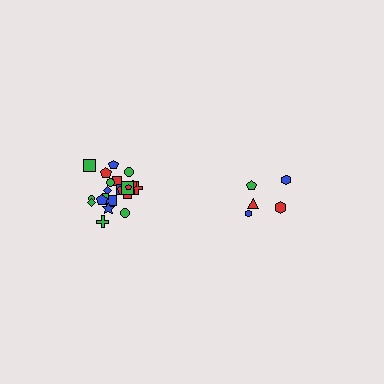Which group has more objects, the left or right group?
The left group.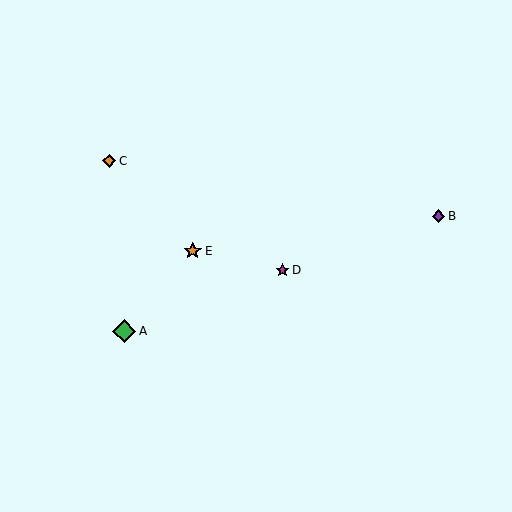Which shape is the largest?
The green diamond (labeled A) is the largest.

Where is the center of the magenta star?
The center of the magenta star is at (282, 270).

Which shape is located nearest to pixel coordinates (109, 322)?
The green diamond (labeled A) at (124, 331) is nearest to that location.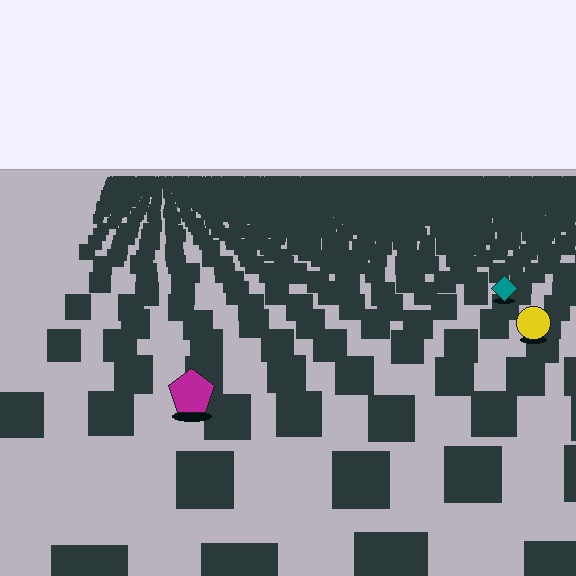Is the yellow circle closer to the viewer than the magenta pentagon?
No. The magenta pentagon is closer — you can tell from the texture gradient: the ground texture is coarser near it.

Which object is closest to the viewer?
The magenta pentagon is closest. The texture marks near it are larger and more spread out.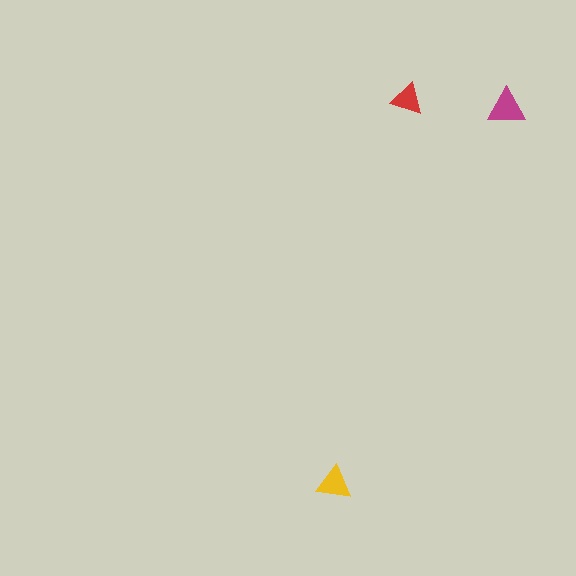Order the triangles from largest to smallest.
the magenta one, the yellow one, the red one.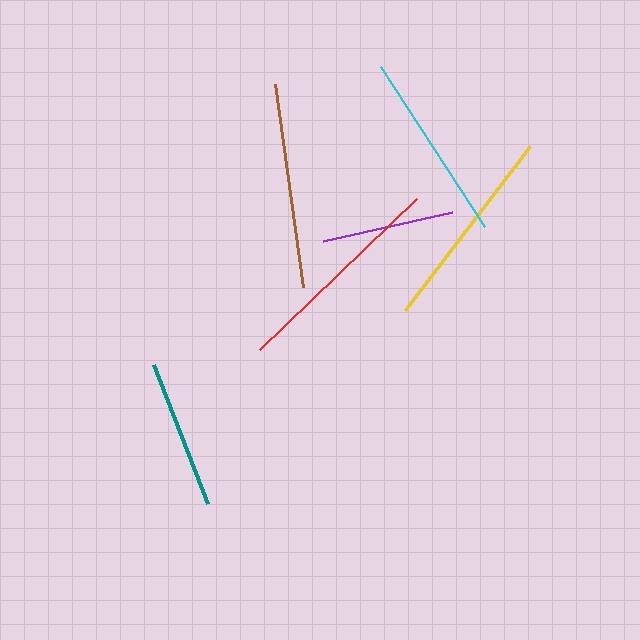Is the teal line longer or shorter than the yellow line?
The yellow line is longer than the teal line.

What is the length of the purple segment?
The purple segment is approximately 133 pixels long.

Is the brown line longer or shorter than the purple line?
The brown line is longer than the purple line.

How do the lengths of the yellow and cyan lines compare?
The yellow and cyan lines are approximately the same length.